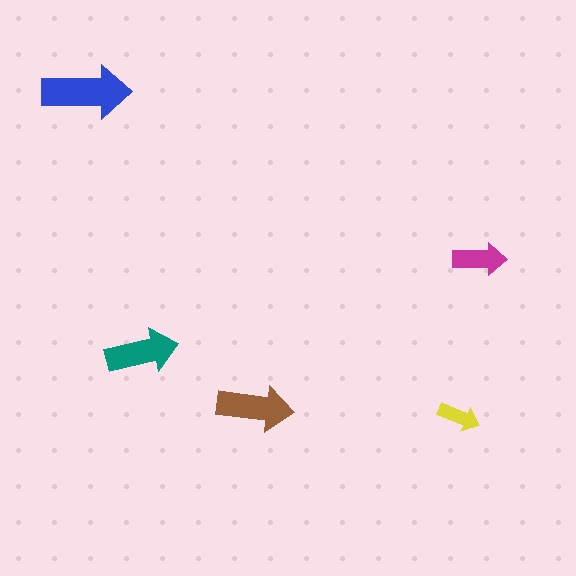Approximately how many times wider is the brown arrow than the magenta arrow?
About 1.5 times wider.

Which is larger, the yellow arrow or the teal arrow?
The teal one.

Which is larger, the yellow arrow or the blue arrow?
The blue one.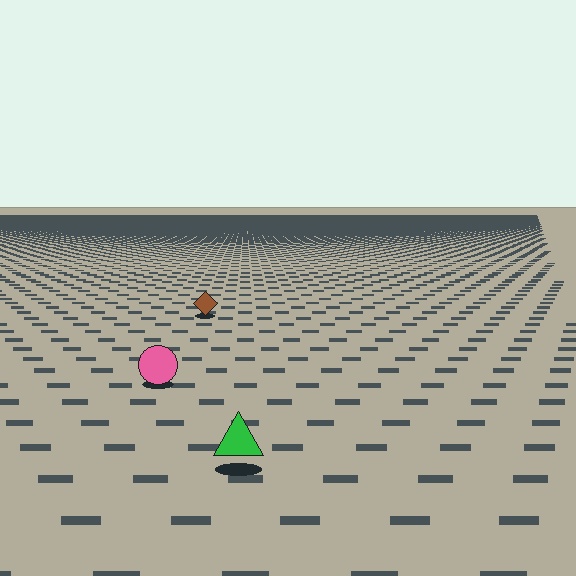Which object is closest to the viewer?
The green triangle is closest. The texture marks near it are larger and more spread out.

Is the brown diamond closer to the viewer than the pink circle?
No. The pink circle is closer — you can tell from the texture gradient: the ground texture is coarser near it.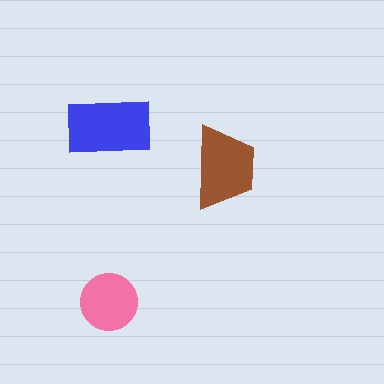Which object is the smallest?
The pink circle.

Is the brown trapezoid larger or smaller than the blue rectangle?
Smaller.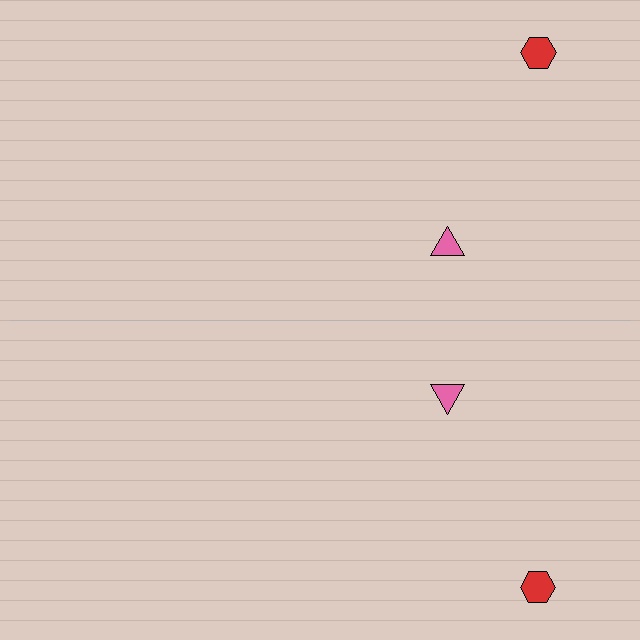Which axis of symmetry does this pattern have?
The pattern has a horizontal axis of symmetry running through the center of the image.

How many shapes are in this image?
There are 4 shapes in this image.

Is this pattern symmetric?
Yes, this pattern has bilateral (reflection) symmetry.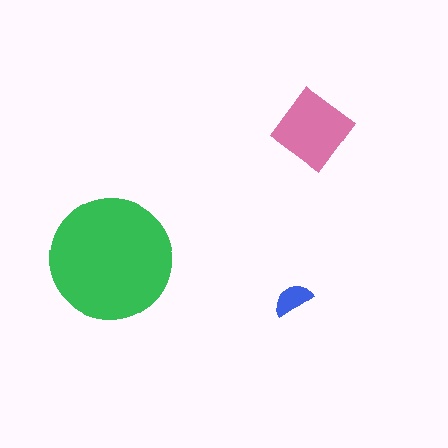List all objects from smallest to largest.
The blue semicircle, the pink diamond, the green circle.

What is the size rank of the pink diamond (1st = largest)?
2nd.